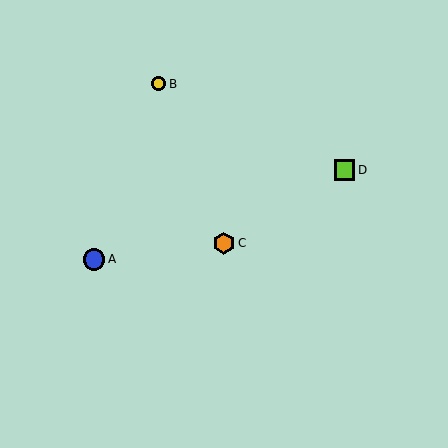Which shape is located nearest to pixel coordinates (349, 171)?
The lime square (labeled D) at (344, 170) is nearest to that location.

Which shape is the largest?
The blue circle (labeled A) is the largest.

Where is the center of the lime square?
The center of the lime square is at (344, 170).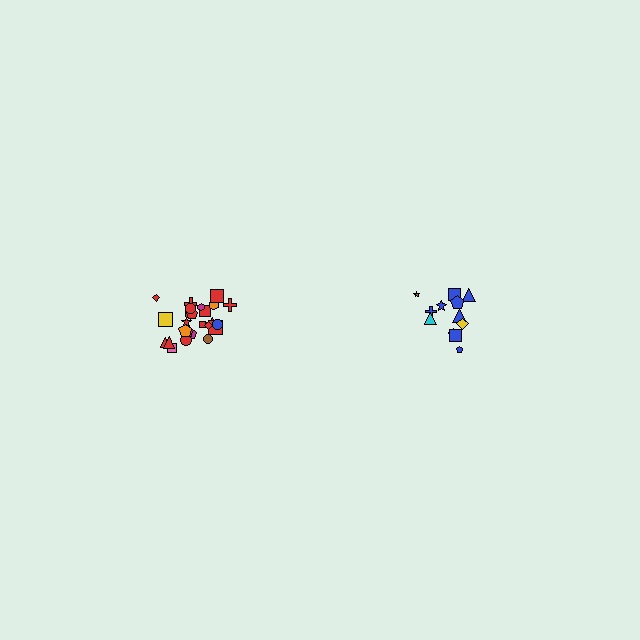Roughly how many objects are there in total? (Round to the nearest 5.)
Roughly 35 objects in total.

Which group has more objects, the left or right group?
The left group.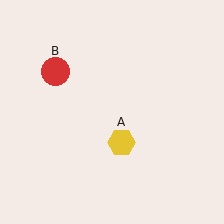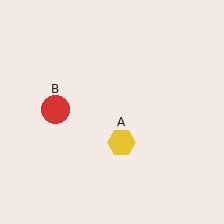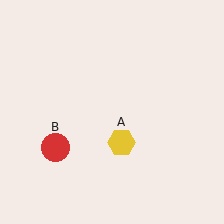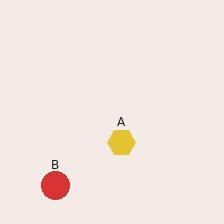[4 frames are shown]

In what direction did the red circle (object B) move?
The red circle (object B) moved down.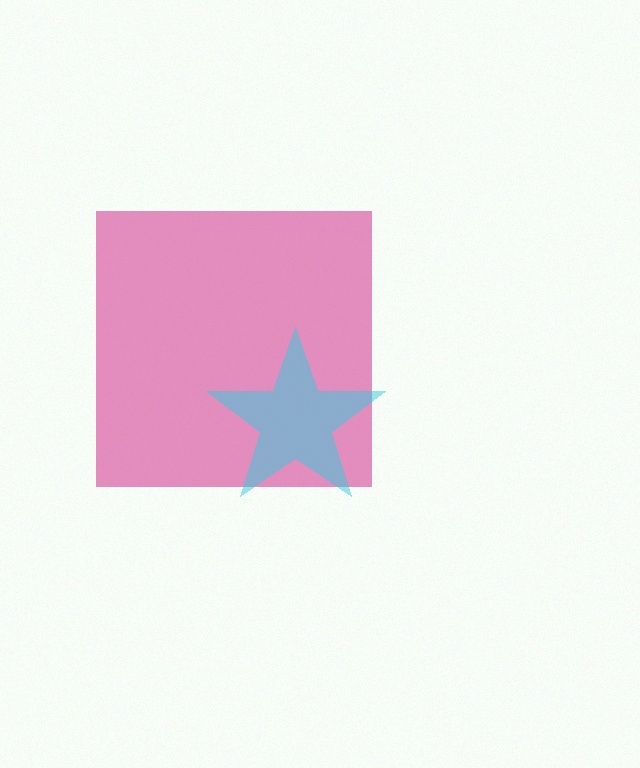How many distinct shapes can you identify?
There are 2 distinct shapes: a magenta square, a cyan star.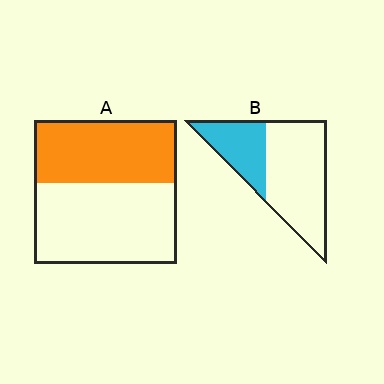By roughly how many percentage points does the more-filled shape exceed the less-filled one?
By roughly 10 percentage points (A over B).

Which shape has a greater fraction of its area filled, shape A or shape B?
Shape A.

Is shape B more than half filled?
No.